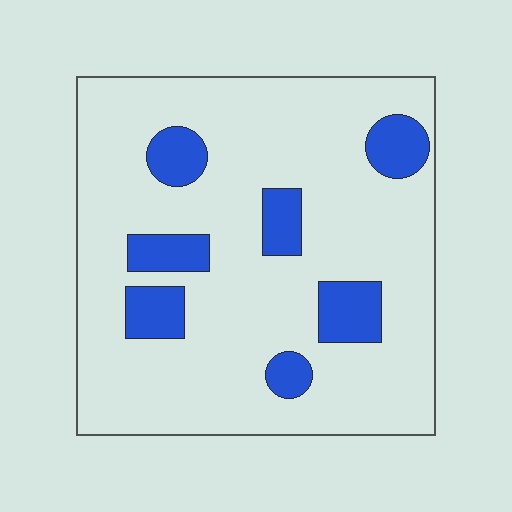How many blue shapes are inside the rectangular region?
7.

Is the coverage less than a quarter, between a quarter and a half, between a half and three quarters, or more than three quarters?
Less than a quarter.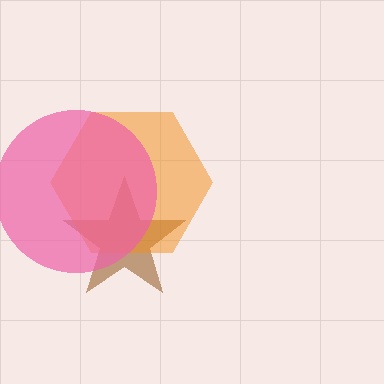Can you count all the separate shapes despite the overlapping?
Yes, there are 3 separate shapes.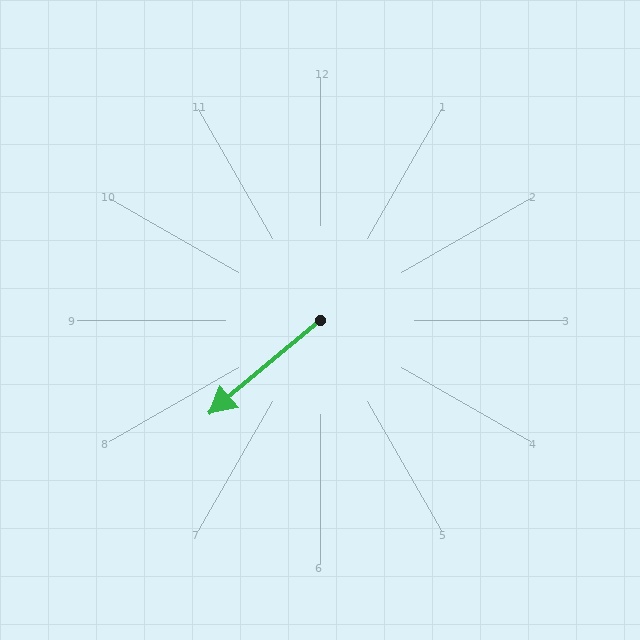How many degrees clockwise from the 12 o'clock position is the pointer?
Approximately 230 degrees.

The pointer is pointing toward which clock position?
Roughly 8 o'clock.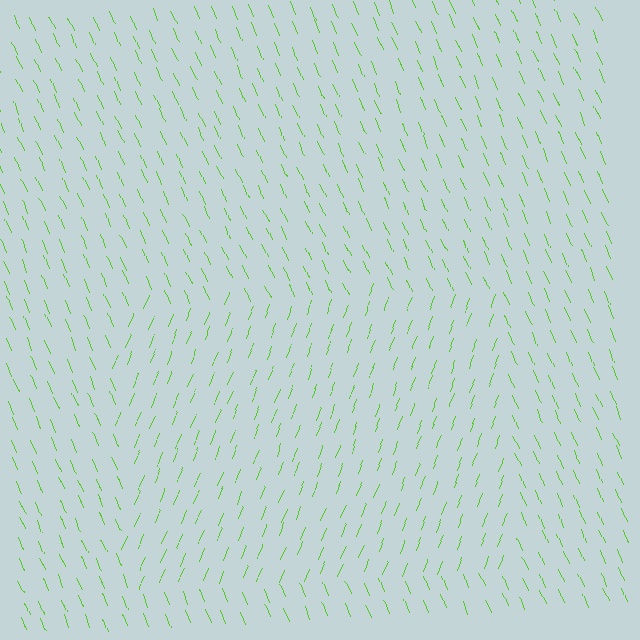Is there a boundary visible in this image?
Yes, there is a texture boundary formed by a change in line orientation.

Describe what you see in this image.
The image is filled with small lime line segments. A rectangle region in the image has lines oriented differently from the surrounding lines, creating a visible texture boundary.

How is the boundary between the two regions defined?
The boundary is defined purely by a change in line orientation (approximately 45 degrees difference). All lines are the same color and thickness.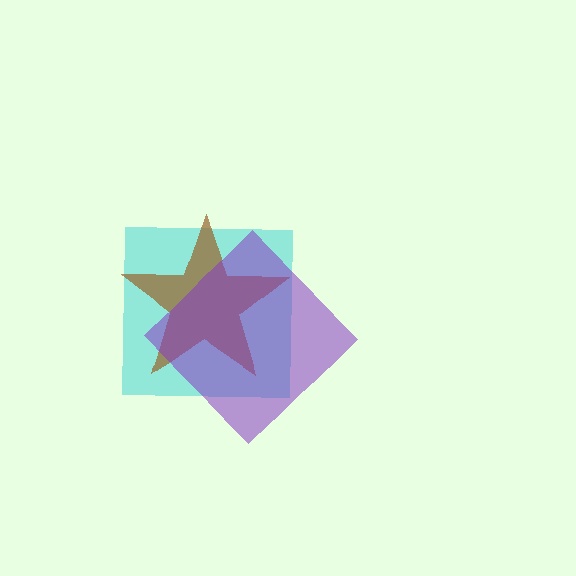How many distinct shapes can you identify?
There are 3 distinct shapes: a cyan square, a brown star, a purple diamond.